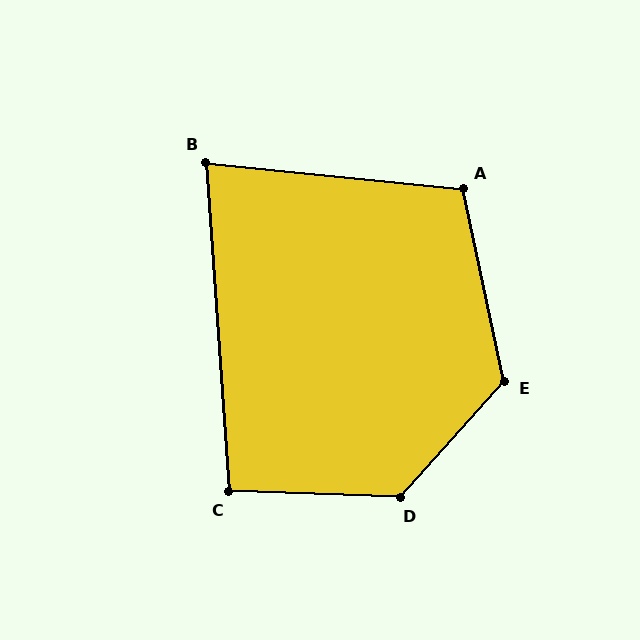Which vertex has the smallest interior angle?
B, at approximately 80 degrees.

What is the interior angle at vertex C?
Approximately 96 degrees (obtuse).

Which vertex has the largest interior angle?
D, at approximately 130 degrees.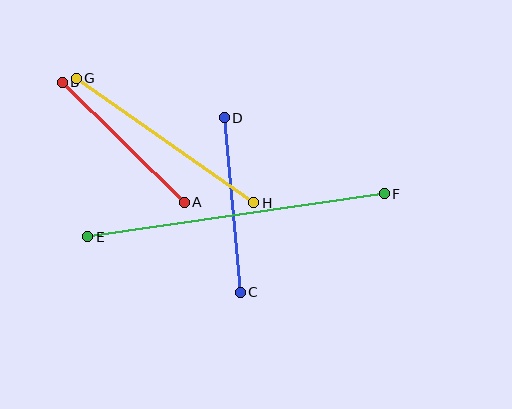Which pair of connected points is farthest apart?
Points E and F are farthest apart.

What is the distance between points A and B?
The distance is approximately 171 pixels.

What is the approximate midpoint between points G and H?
The midpoint is at approximately (165, 141) pixels.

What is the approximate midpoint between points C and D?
The midpoint is at approximately (232, 205) pixels.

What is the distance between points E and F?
The distance is approximately 300 pixels.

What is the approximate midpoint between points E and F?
The midpoint is at approximately (236, 215) pixels.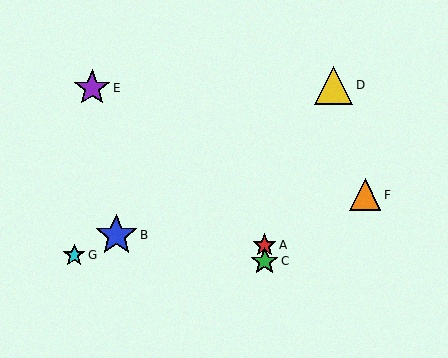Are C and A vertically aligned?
Yes, both are at x≈265.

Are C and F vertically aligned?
No, C is at x≈265 and F is at x≈365.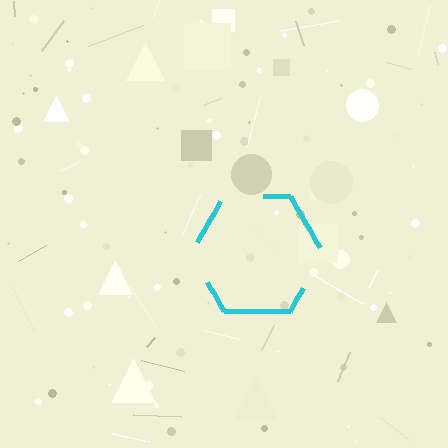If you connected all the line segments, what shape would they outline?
They would outline a hexagon.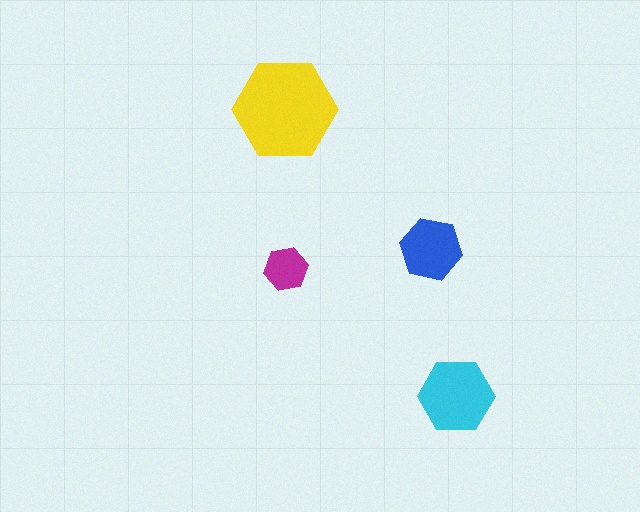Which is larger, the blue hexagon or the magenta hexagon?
The blue one.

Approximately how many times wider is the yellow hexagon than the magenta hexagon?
About 2.5 times wider.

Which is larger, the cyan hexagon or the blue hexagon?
The cyan one.